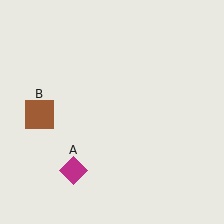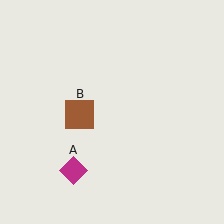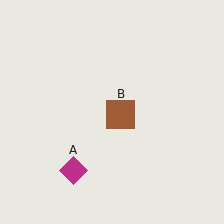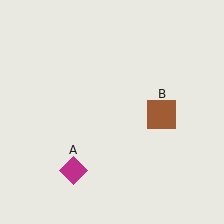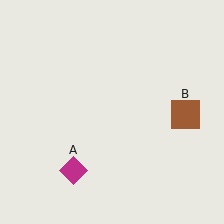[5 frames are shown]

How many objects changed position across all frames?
1 object changed position: brown square (object B).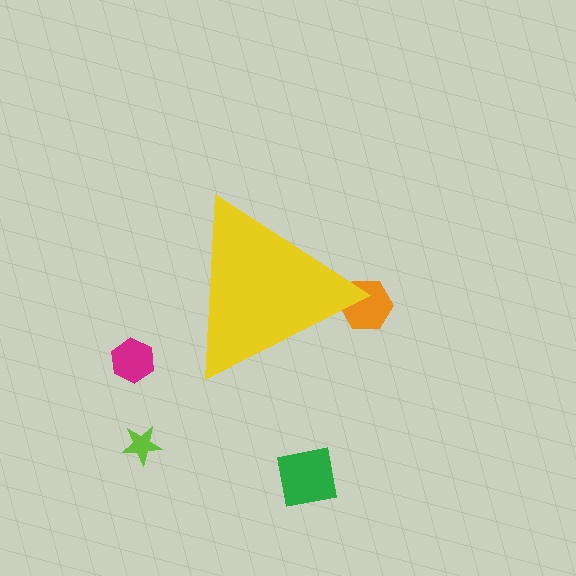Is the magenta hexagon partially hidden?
No, the magenta hexagon is fully visible.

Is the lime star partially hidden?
No, the lime star is fully visible.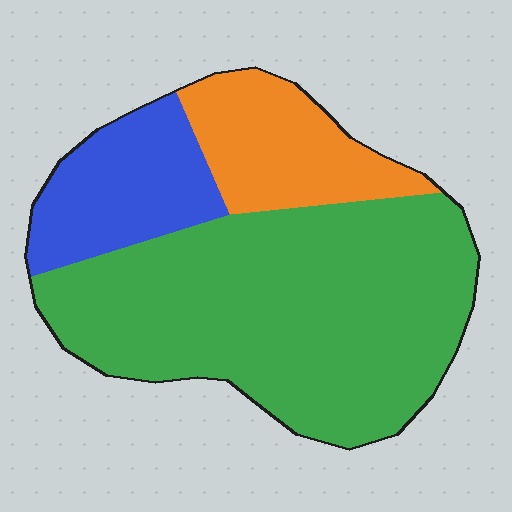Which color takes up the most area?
Green, at roughly 65%.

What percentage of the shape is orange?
Orange takes up less than a quarter of the shape.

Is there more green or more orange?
Green.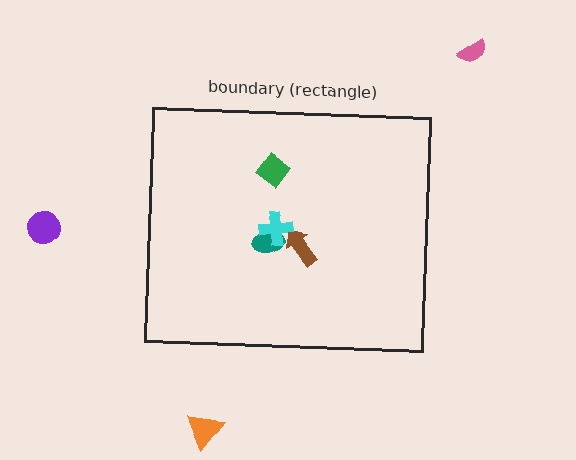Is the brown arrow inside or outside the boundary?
Inside.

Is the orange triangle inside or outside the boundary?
Outside.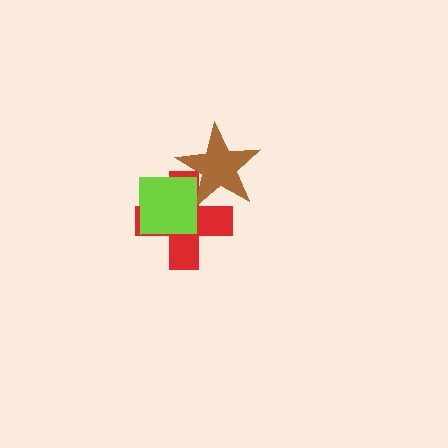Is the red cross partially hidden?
Yes, it is partially covered by another shape.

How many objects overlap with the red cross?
2 objects overlap with the red cross.